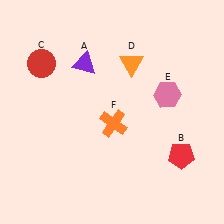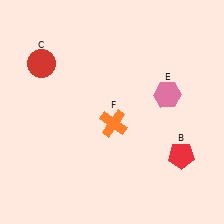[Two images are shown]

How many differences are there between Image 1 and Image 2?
There are 2 differences between the two images.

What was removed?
The purple triangle (A), the orange triangle (D) were removed in Image 2.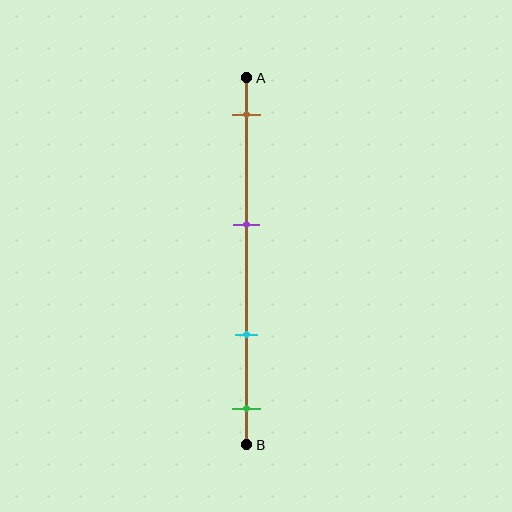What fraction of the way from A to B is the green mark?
The green mark is approximately 90% (0.9) of the way from A to B.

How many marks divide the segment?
There are 4 marks dividing the segment.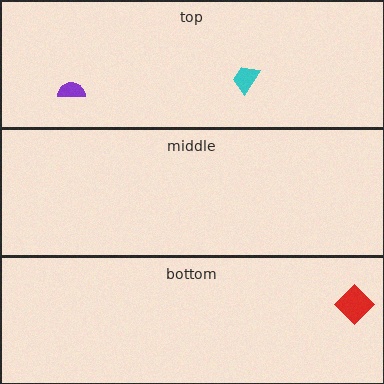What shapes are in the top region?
The purple semicircle, the cyan trapezoid.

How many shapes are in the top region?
2.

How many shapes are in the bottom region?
1.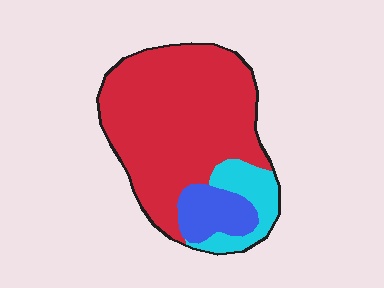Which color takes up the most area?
Red, at roughly 75%.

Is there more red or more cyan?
Red.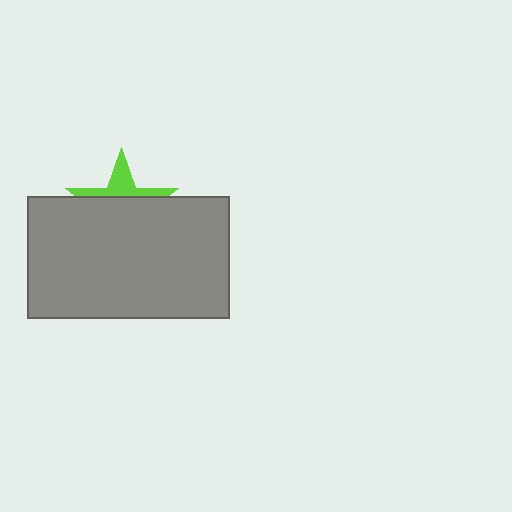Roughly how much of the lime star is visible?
A small part of it is visible (roughly 33%).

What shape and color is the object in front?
The object in front is a gray rectangle.